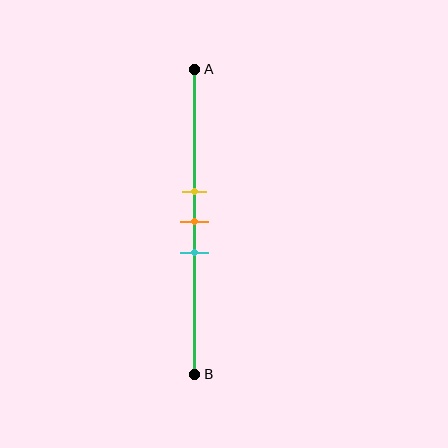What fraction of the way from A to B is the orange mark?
The orange mark is approximately 50% (0.5) of the way from A to B.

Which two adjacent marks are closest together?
The yellow and orange marks are the closest adjacent pair.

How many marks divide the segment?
There are 3 marks dividing the segment.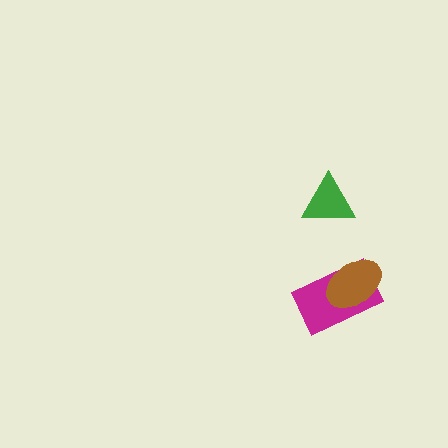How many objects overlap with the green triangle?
0 objects overlap with the green triangle.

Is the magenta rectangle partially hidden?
Yes, it is partially covered by another shape.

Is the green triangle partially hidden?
No, no other shape covers it.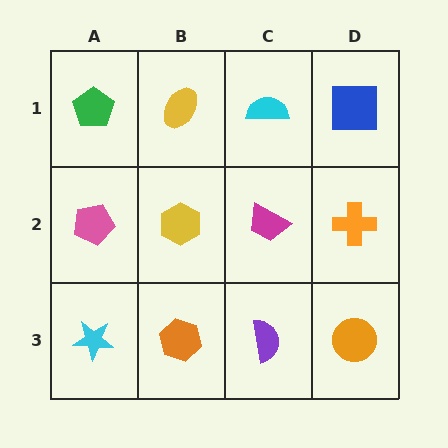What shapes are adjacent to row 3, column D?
An orange cross (row 2, column D), a purple semicircle (row 3, column C).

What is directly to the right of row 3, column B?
A purple semicircle.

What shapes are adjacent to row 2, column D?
A blue square (row 1, column D), an orange circle (row 3, column D), a magenta trapezoid (row 2, column C).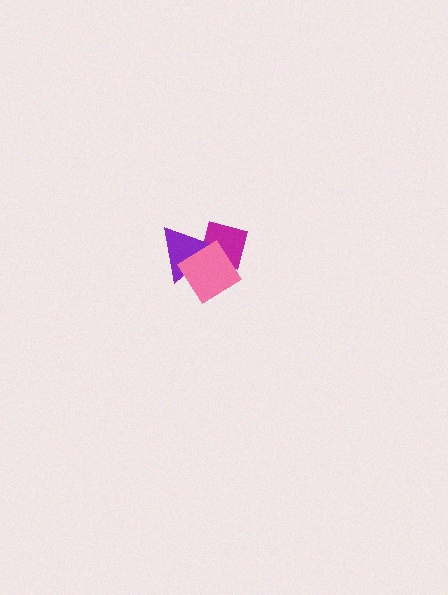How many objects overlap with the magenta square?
2 objects overlap with the magenta square.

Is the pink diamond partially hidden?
No, no other shape covers it.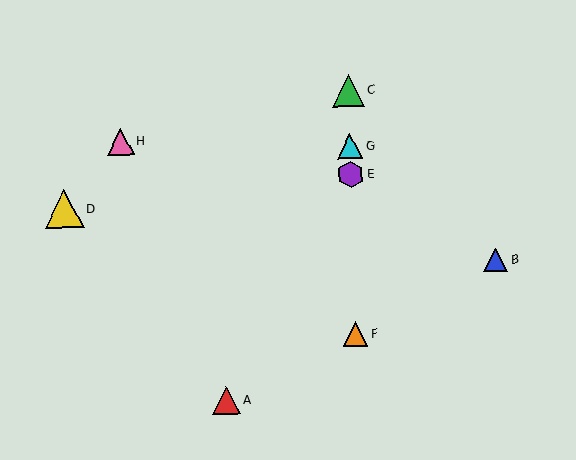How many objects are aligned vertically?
4 objects (C, E, F, G) are aligned vertically.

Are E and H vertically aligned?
No, E is at x≈351 and H is at x≈121.